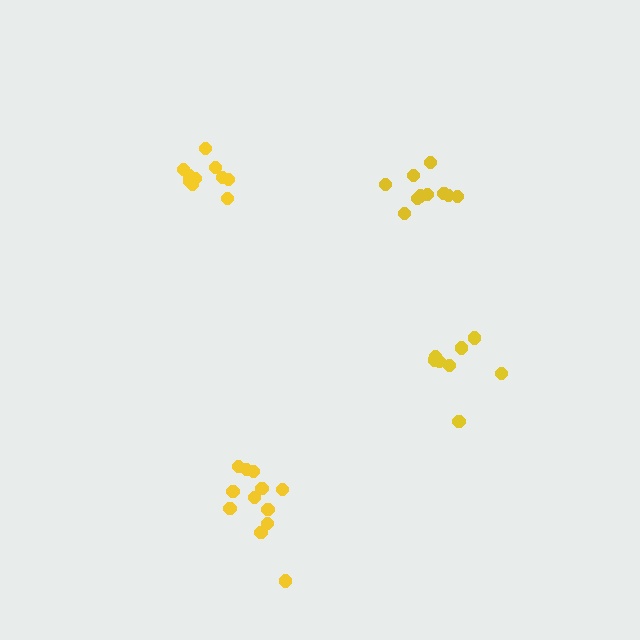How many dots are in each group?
Group 1: 8 dots, Group 2: 11 dots, Group 3: 10 dots, Group 4: 12 dots (41 total).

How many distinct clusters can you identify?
There are 4 distinct clusters.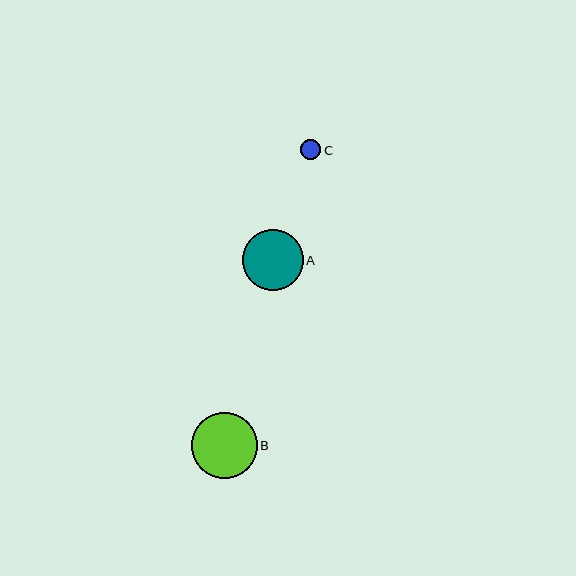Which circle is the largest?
Circle B is the largest with a size of approximately 66 pixels.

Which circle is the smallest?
Circle C is the smallest with a size of approximately 20 pixels.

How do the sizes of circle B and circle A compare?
Circle B and circle A are approximately the same size.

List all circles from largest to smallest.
From largest to smallest: B, A, C.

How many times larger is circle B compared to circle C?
Circle B is approximately 3.2 times the size of circle C.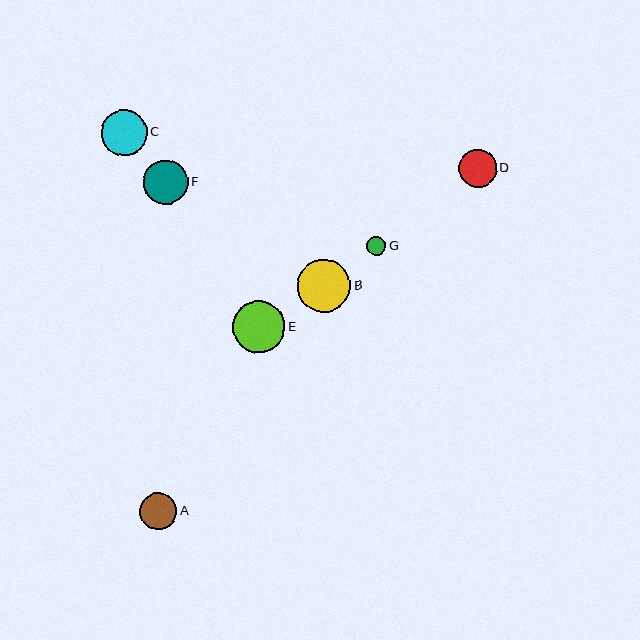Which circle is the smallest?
Circle G is the smallest with a size of approximately 19 pixels.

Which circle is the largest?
Circle B is the largest with a size of approximately 53 pixels.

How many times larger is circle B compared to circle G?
Circle B is approximately 2.8 times the size of circle G.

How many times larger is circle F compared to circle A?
Circle F is approximately 1.2 times the size of circle A.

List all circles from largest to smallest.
From largest to smallest: B, E, C, F, D, A, G.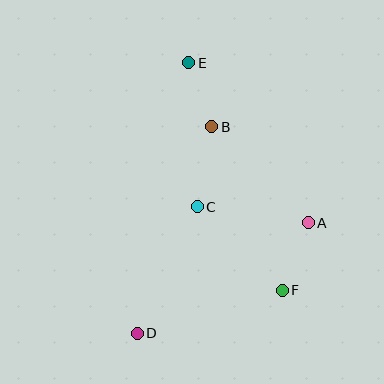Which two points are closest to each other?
Points B and E are closest to each other.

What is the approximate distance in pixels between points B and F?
The distance between B and F is approximately 178 pixels.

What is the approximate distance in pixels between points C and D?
The distance between C and D is approximately 140 pixels.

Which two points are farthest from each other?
Points D and E are farthest from each other.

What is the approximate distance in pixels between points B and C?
The distance between B and C is approximately 81 pixels.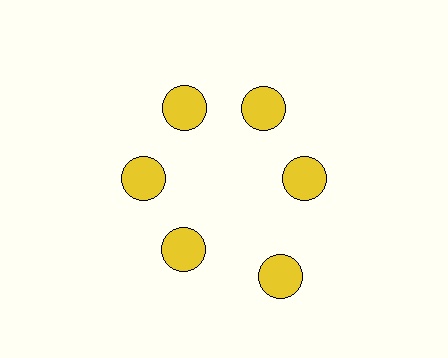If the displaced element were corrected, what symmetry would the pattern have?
It would have 6-fold rotational symmetry — the pattern would map onto itself every 60 degrees.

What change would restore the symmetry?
The symmetry would be restored by moving it inward, back onto the ring so that all 6 circles sit at equal angles and equal distance from the center.